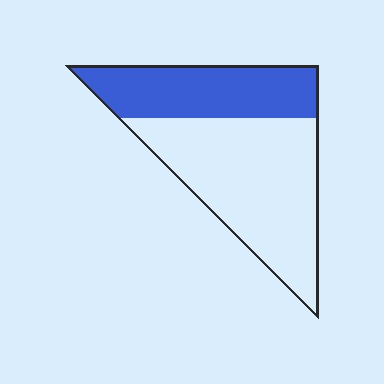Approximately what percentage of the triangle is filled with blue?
Approximately 35%.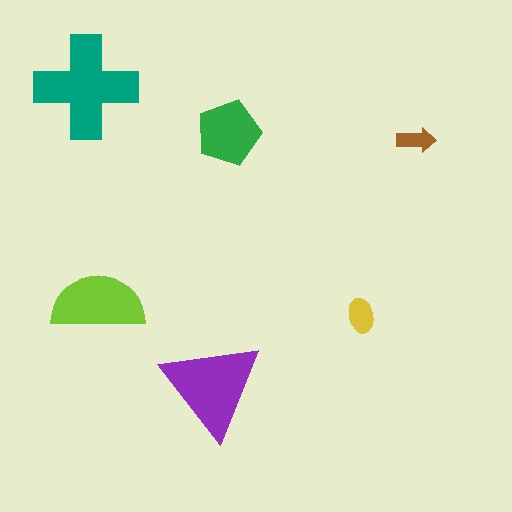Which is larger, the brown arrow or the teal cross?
The teal cross.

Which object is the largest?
The teal cross.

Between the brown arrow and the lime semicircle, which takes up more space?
The lime semicircle.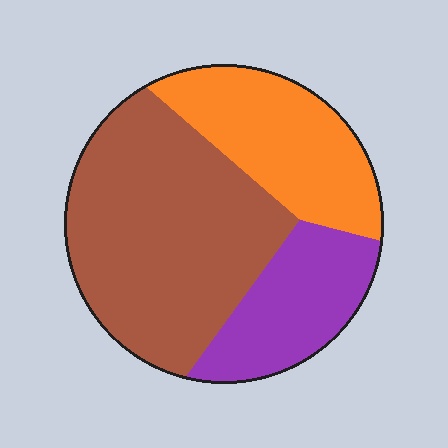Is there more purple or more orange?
Orange.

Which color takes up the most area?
Brown, at roughly 50%.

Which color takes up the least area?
Purple, at roughly 20%.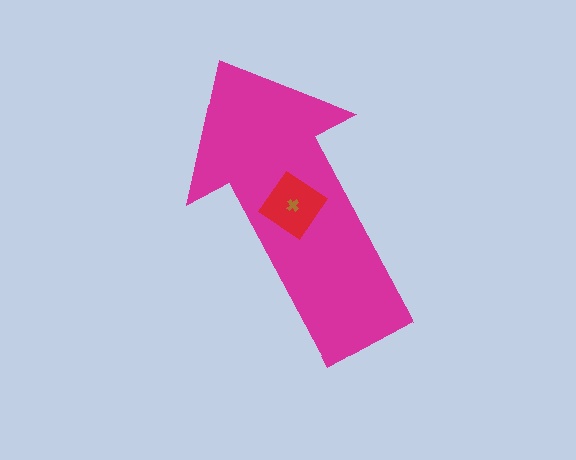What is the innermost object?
The brown cross.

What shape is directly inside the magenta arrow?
The red diamond.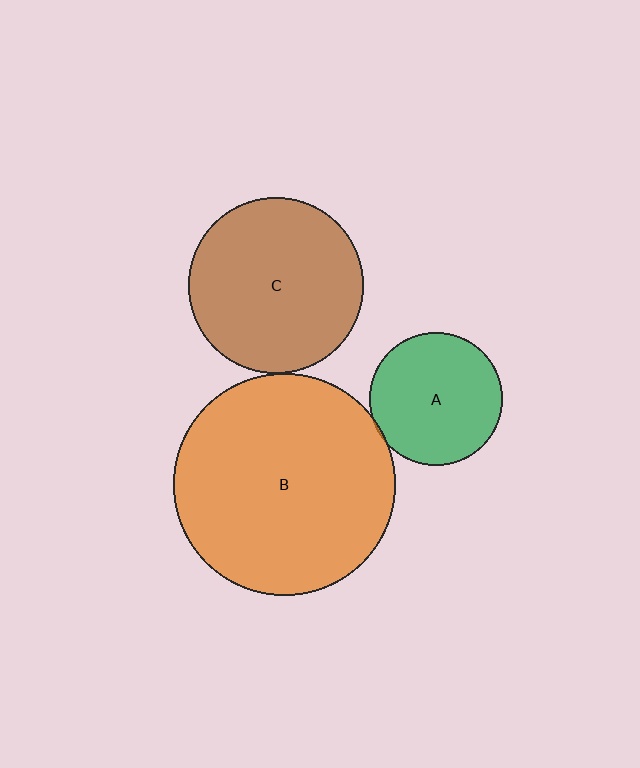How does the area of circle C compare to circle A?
Approximately 1.7 times.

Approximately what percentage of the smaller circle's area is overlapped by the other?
Approximately 5%.